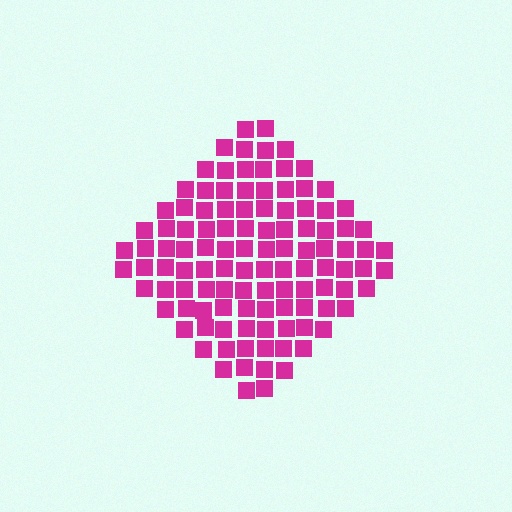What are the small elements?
The small elements are squares.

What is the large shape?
The large shape is a diamond.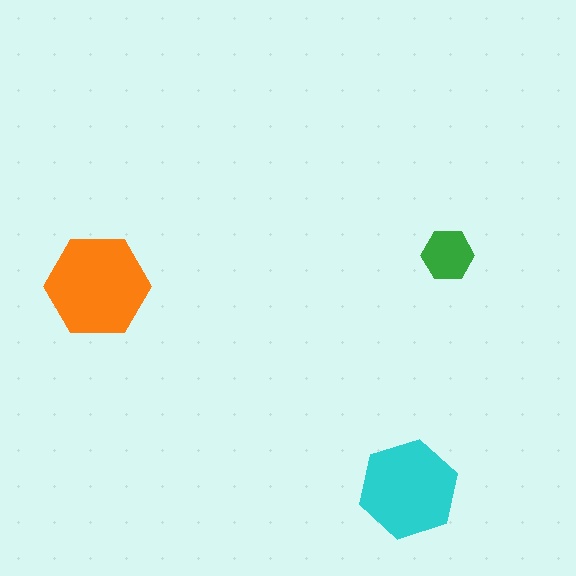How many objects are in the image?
There are 3 objects in the image.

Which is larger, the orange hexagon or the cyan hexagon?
The orange one.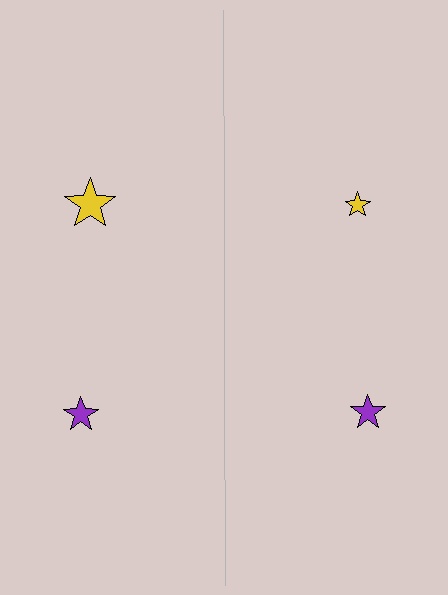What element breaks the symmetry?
The yellow star on the right side has a different size than its mirror counterpart.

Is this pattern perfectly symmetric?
No, the pattern is not perfectly symmetric. The yellow star on the right side has a different size than its mirror counterpart.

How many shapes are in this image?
There are 4 shapes in this image.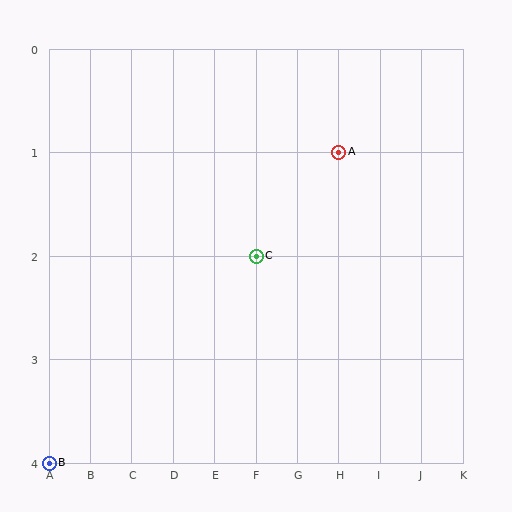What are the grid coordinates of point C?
Point C is at grid coordinates (F, 2).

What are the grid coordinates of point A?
Point A is at grid coordinates (H, 1).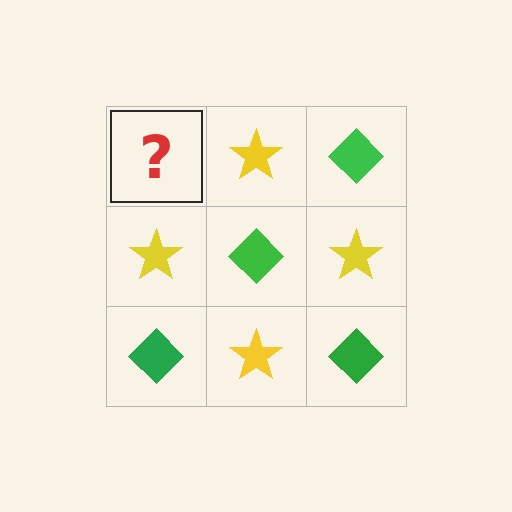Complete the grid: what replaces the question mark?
The question mark should be replaced with a green diamond.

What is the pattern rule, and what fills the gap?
The rule is that it alternates green diamond and yellow star in a checkerboard pattern. The gap should be filled with a green diamond.